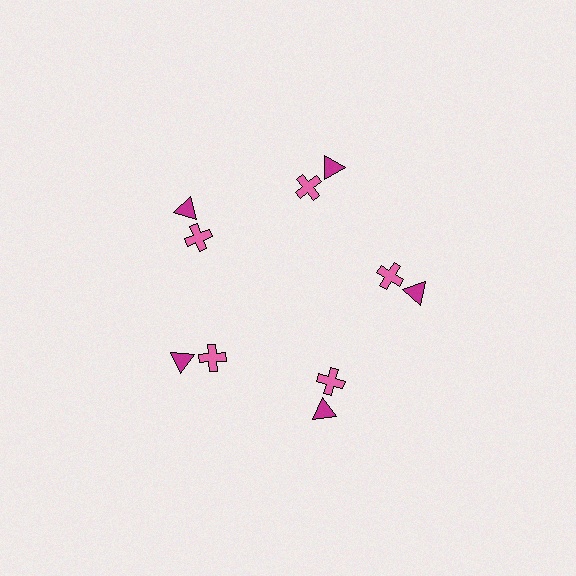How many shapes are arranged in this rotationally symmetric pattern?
There are 10 shapes, arranged in 5 groups of 2.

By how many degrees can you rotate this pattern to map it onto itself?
The pattern maps onto itself every 72 degrees of rotation.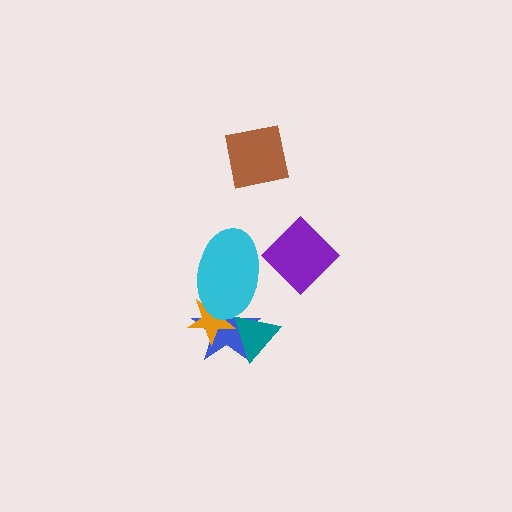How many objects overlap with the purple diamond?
1 object overlaps with the purple diamond.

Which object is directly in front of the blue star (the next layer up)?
The orange star is directly in front of the blue star.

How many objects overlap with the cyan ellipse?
3 objects overlap with the cyan ellipse.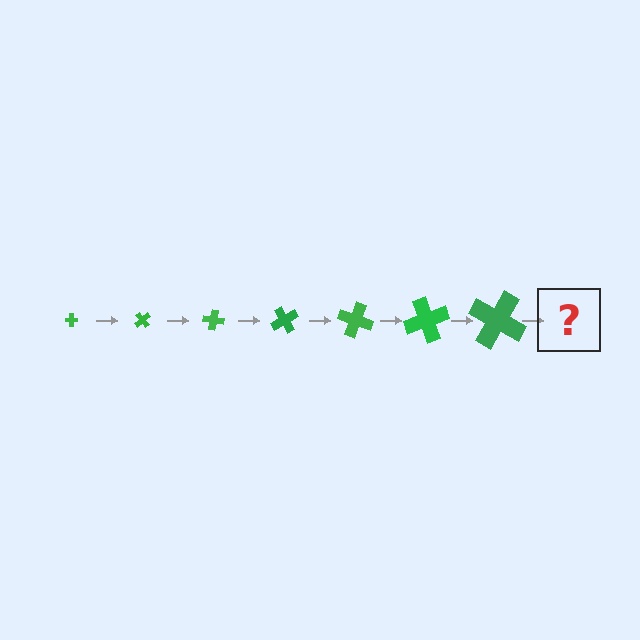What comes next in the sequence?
The next element should be a cross, larger than the previous one and rotated 350 degrees from the start.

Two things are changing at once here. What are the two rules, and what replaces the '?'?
The two rules are that the cross grows larger each step and it rotates 50 degrees each step. The '?' should be a cross, larger than the previous one and rotated 350 degrees from the start.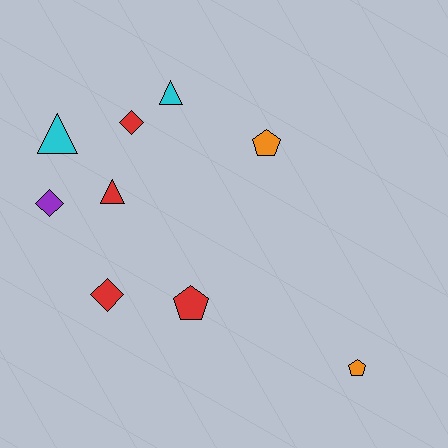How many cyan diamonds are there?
There are no cyan diamonds.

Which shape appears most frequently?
Triangle, with 3 objects.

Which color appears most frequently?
Red, with 4 objects.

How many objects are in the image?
There are 9 objects.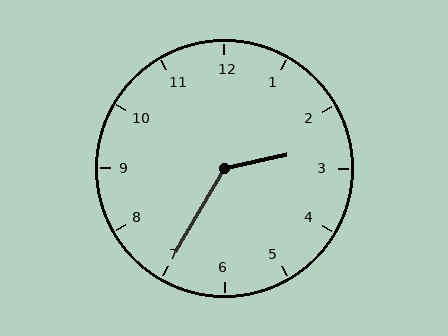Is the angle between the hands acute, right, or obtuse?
It is obtuse.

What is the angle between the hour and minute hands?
Approximately 132 degrees.